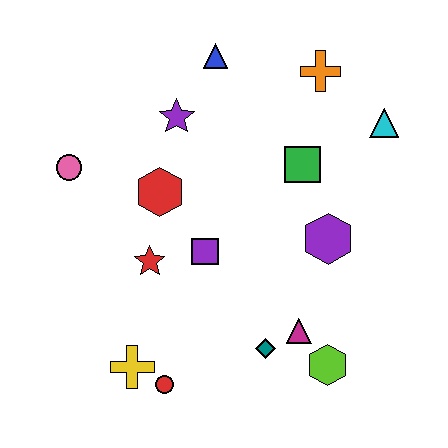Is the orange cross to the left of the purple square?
No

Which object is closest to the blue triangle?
The purple star is closest to the blue triangle.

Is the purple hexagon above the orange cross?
No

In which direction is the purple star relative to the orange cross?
The purple star is to the left of the orange cross.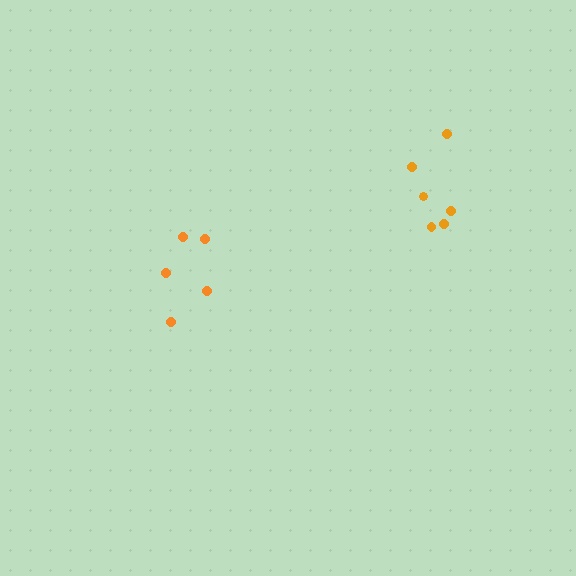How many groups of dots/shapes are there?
There are 2 groups.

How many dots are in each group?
Group 1: 6 dots, Group 2: 5 dots (11 total).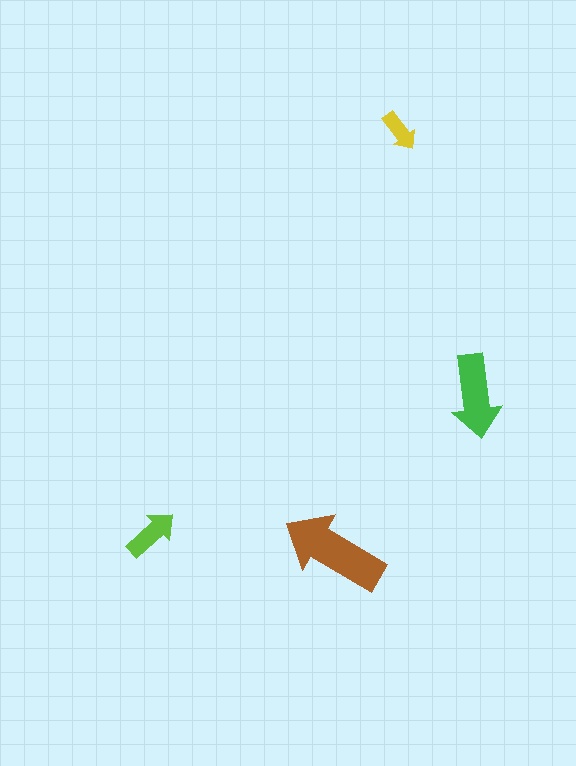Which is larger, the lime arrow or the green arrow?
The green one.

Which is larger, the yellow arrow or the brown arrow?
The brown one.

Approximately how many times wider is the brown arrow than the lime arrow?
About 2 times wider.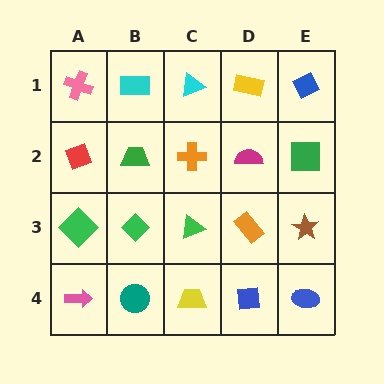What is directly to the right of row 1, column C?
A yellow rectangle.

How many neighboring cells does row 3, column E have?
3.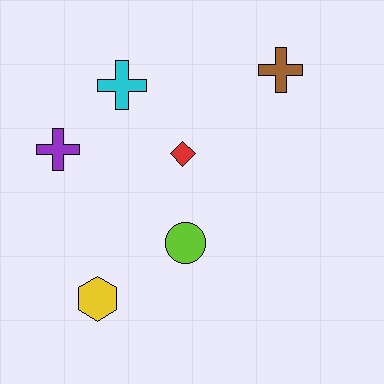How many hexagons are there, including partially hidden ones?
There is 1 hexagon.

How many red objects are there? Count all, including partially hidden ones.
There is 1 red object.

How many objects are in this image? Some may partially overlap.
There are 6 objects.